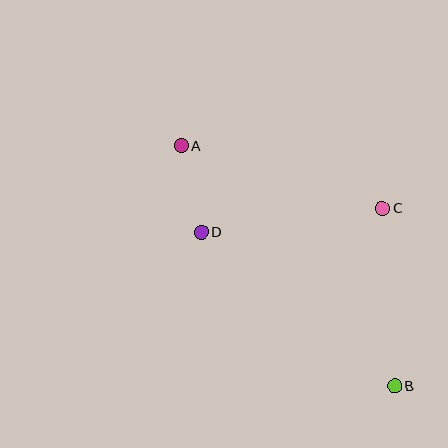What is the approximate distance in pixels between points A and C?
The distance between A and C is approximately 211 pixels.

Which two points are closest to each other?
Points A and D are closest to each other.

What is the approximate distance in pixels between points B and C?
The distance between B and C is approximately 178 pixels.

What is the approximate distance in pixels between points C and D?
The distance between C and D is approximately 183 pixels.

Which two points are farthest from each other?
Points A and B are farthest from each other.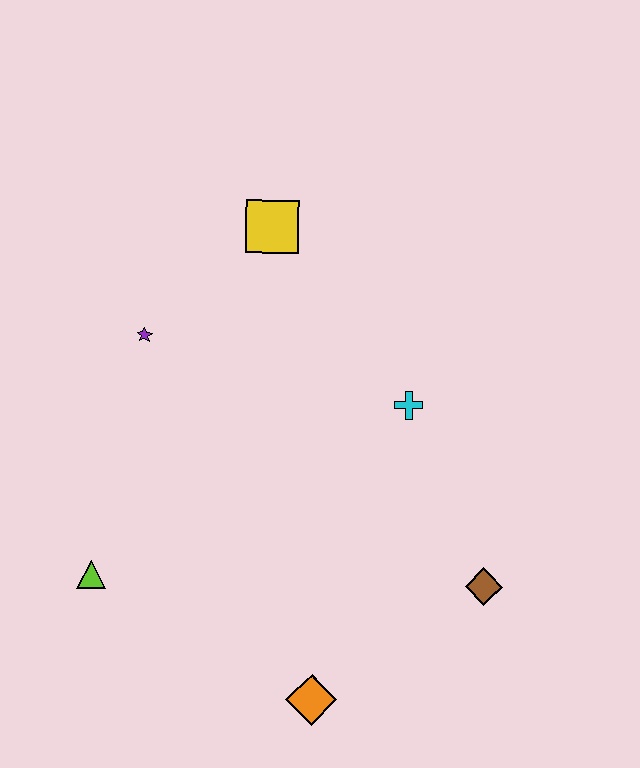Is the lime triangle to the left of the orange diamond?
Yes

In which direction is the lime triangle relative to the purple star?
The lime triangle is below the purple star.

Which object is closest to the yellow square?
The purple star is closest to the yellow square.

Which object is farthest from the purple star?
The brown diamond is farthest from the purple star.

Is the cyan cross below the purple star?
Yes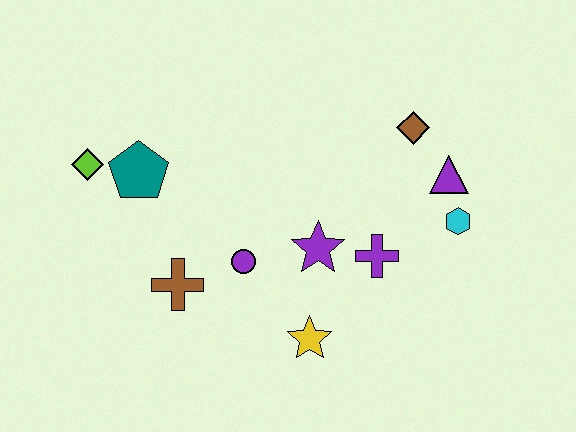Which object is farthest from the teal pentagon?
The cyan hexagon is farthest from the teal pentagon.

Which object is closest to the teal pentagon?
The lime diamond is closest to the teal pentagon.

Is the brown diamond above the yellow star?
Yes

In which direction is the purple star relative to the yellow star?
The purple star is above the yellow star.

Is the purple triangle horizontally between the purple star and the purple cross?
No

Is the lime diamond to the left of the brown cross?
Yes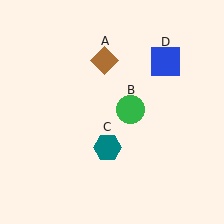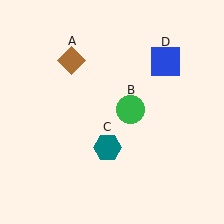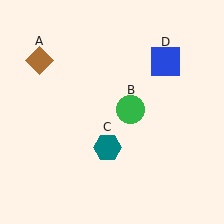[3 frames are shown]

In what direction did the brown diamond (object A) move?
The brown diamond (object A) moved left.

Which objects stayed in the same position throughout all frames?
Green circle (object B) and teal hexagon (object C) and blue square (object D) remained stationary.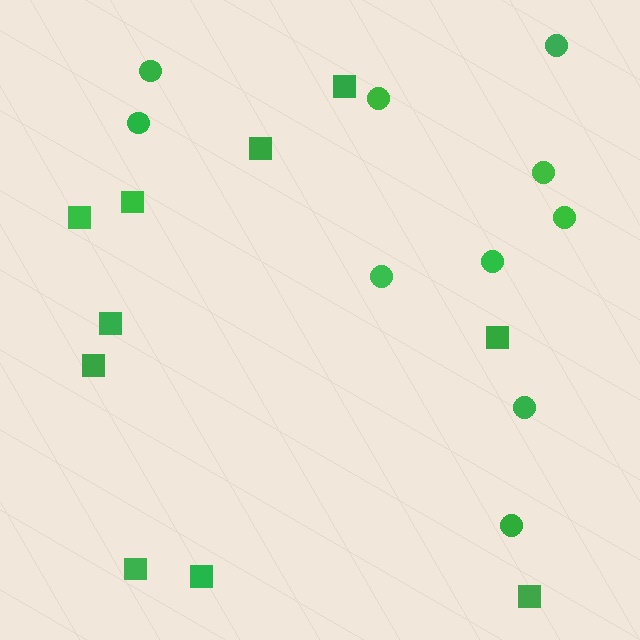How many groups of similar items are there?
There are 2 groups: one group of circles (10) and one group of squares (10).